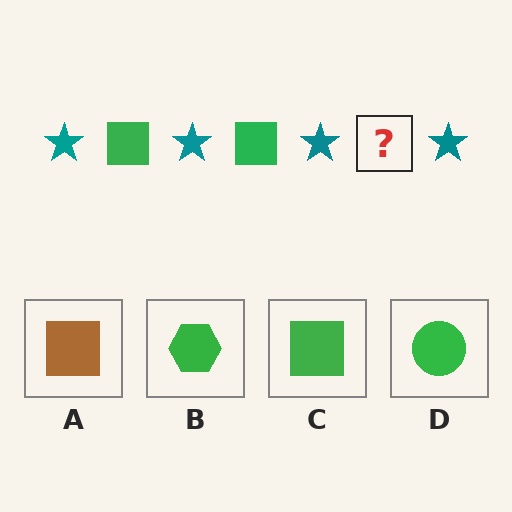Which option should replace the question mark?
Option C.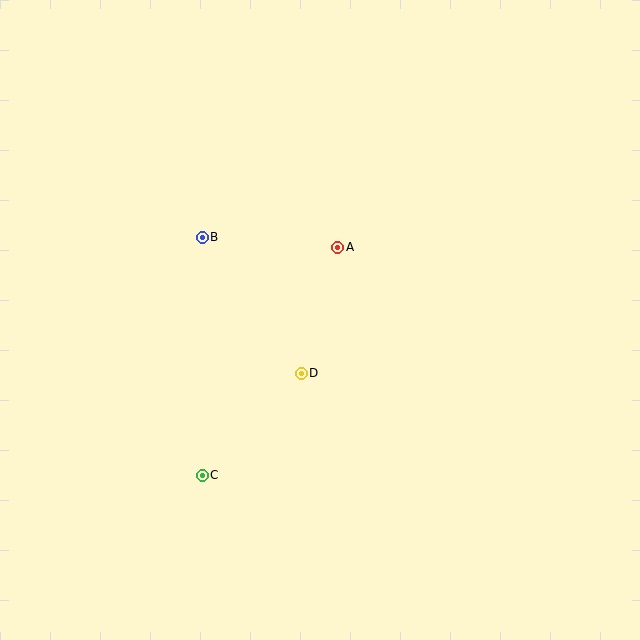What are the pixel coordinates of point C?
Point C is at (202, 475).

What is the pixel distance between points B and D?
The distance between B and D is 168 pixels.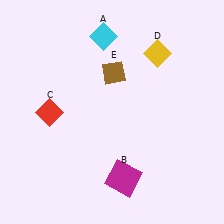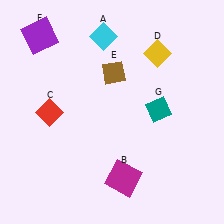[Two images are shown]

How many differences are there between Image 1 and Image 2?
There are 2 differences between the two images.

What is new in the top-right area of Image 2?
A teal diamond (G) was added in the top-right area of Image 2.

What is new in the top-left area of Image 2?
A purple square (F) was added in the top-left area of Image 2.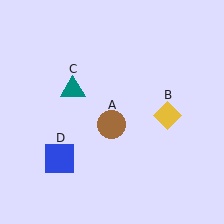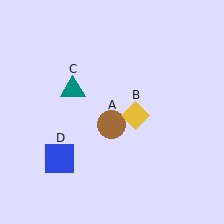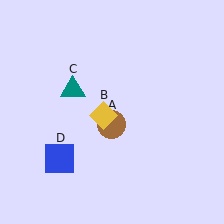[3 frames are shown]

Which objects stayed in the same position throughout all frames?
Brown circle (object A) and teal triangle (object C) and blue square (object D) remained stationary.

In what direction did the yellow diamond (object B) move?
The yellow diamond (object B) moved left.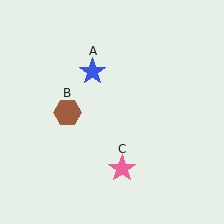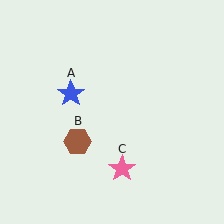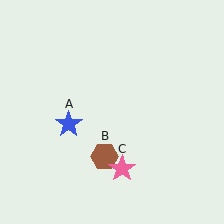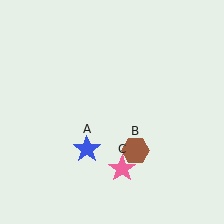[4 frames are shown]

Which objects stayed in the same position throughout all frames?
Pink star (object C) remained stationary.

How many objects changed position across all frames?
2 objects changed position: blue star (object A), brown hexagon (object B).